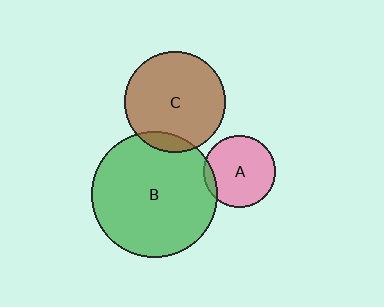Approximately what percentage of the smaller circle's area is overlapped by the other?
Approximately 10%.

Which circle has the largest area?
Circle B (green).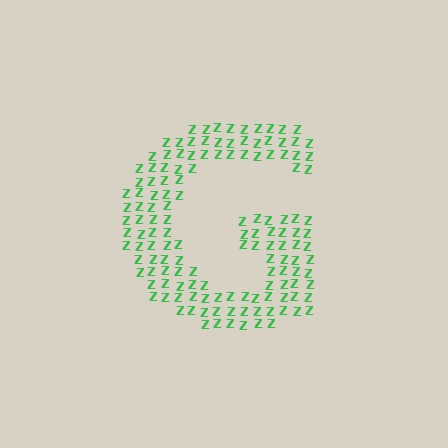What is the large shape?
The large shape is the letter G.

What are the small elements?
The small elements are letter Z's.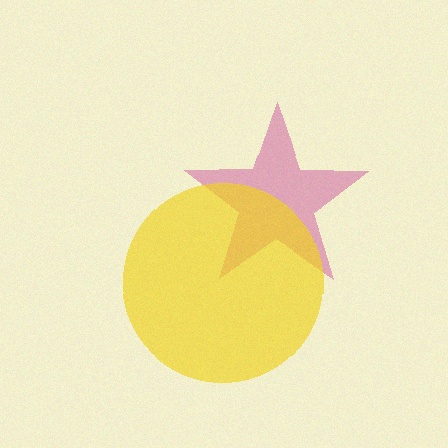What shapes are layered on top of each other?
The layered shapes are: a magenta star, a yellow circle.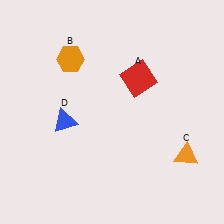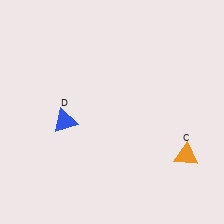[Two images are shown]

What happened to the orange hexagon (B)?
The orange hexagon (B) was removed in Image 2. It was in the top-left area of Image 1.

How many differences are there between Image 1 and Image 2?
There are 2 differences between the two images.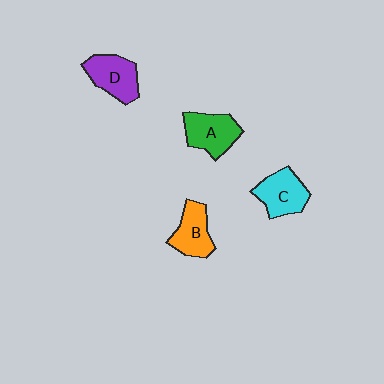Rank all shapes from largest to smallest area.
From largest to smallest: A (green), C (cyan), D (purple), B (orange).